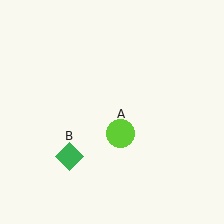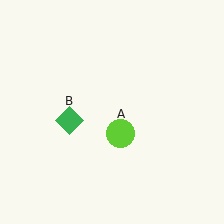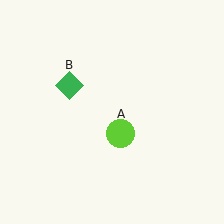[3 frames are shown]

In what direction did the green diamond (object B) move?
The green diamond (object B) moved up.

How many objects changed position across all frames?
1 object changed position: green diamond (object B).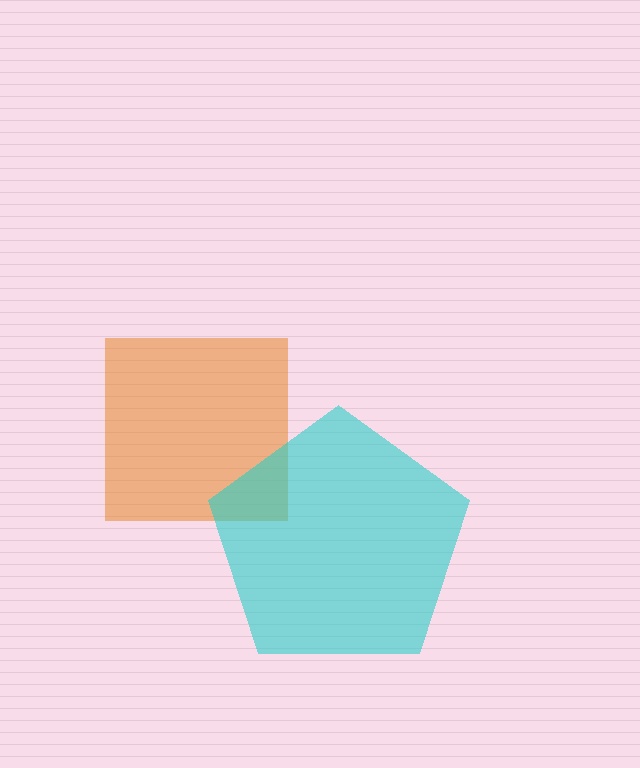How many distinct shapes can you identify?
There are 2 distinct shapes: an orange square, a cyan pentagon.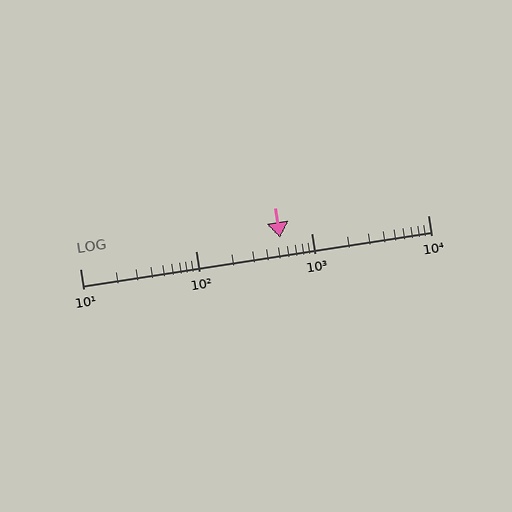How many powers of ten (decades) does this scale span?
The scale spans 3 decades, from 10 to 10000.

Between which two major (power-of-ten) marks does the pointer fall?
The pointer is between 100 and 1000.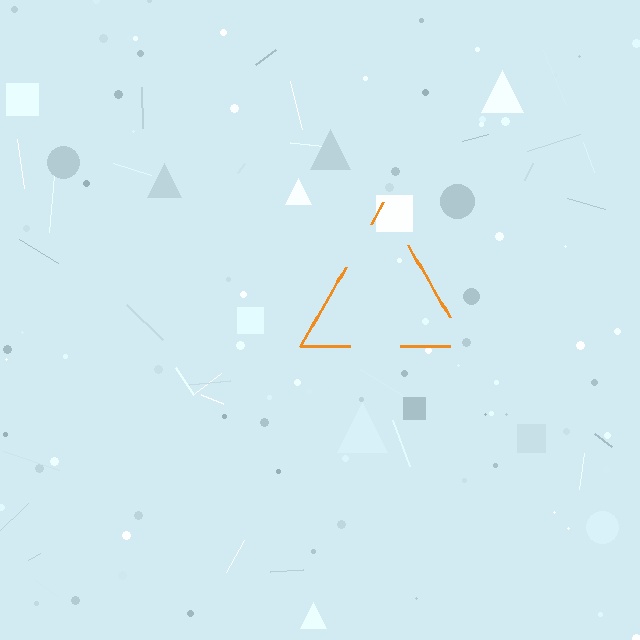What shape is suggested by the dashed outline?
The dashed outline suggests a triangle.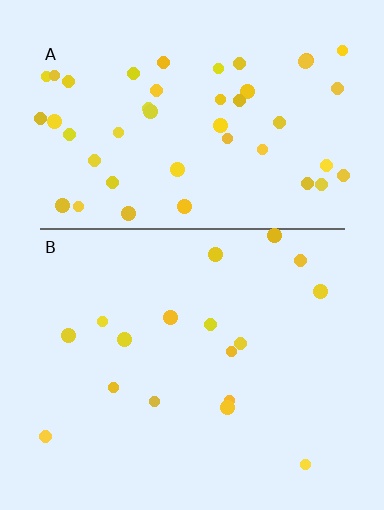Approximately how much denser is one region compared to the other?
Approximately 2.8× — region A over region B.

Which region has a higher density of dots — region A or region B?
A (the top).